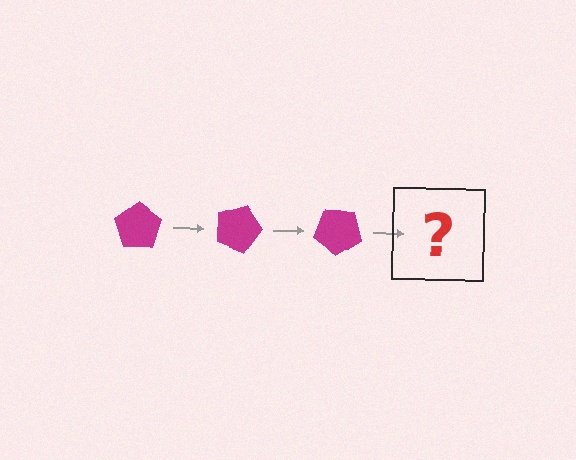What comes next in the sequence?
The next element should be a magenta pentagon rotated 60 degrees.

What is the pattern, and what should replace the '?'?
The pattern is that the pentagon rotates 20 degrees each step. The '?' should be a magenta pentagon rotated 60 degrees.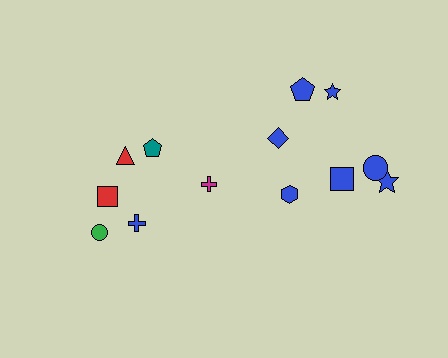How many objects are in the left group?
There are 5 objects.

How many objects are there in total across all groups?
There are 13 objects.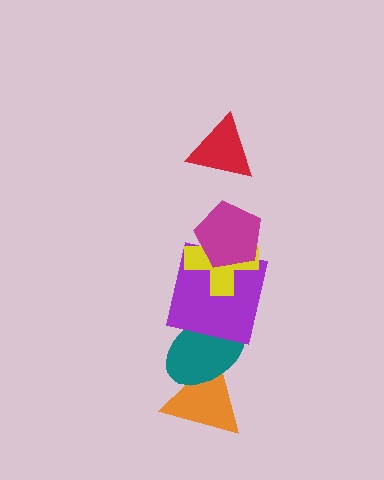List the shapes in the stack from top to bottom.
From top to bottom: the red triangle, the magenta pentagon, the yellow cross, the purple square, the teal ellipse, the orange triangle.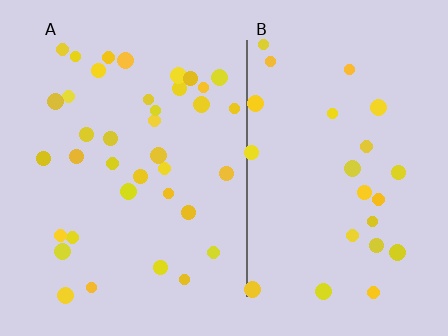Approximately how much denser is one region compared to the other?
Approximately 1.5× — region A over region B.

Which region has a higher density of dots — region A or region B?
A (the left).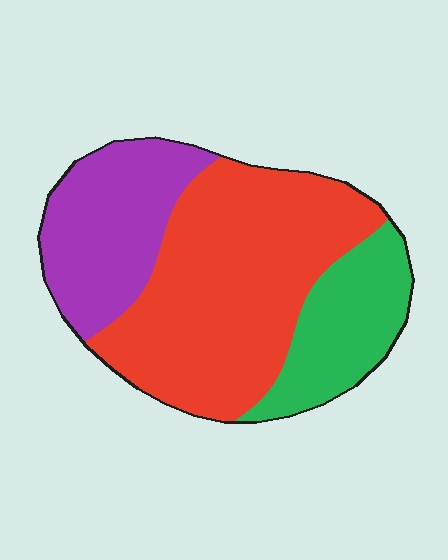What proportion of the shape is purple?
Purple takes up between a quarter and a half of the shape.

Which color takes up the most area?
Red, at roughly 55%.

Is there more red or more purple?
Red.